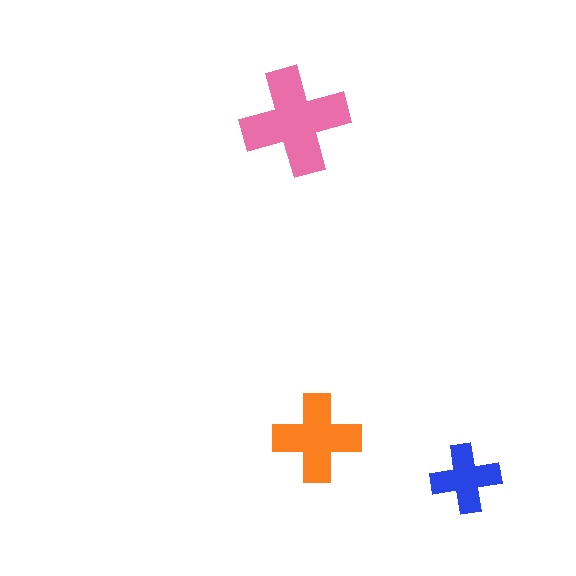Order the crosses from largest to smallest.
the pink one, the orange one, the blue one.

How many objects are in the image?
There are 3 objects in the image.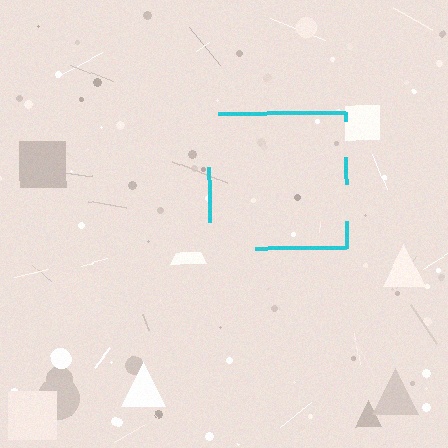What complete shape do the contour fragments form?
The contour fragments form a square.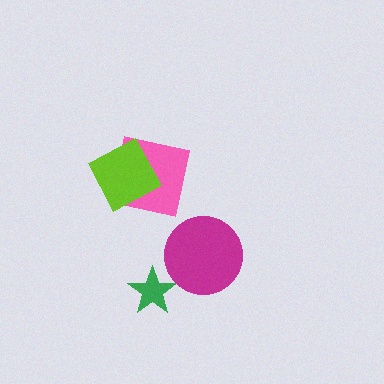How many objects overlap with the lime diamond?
1 object overlaps with the lime diamond.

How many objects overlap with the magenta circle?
0 objects overlap with the magenta circle.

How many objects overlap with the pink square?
1 object overlaps with the pink square.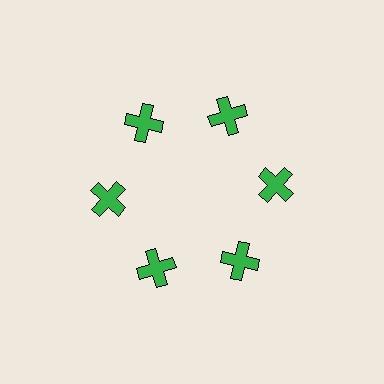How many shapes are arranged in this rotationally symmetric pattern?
There are 6 shapes, arranged in 6 groups of 1.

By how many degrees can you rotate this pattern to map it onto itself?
The pattern maps onto itself every 60 degrees of rotation.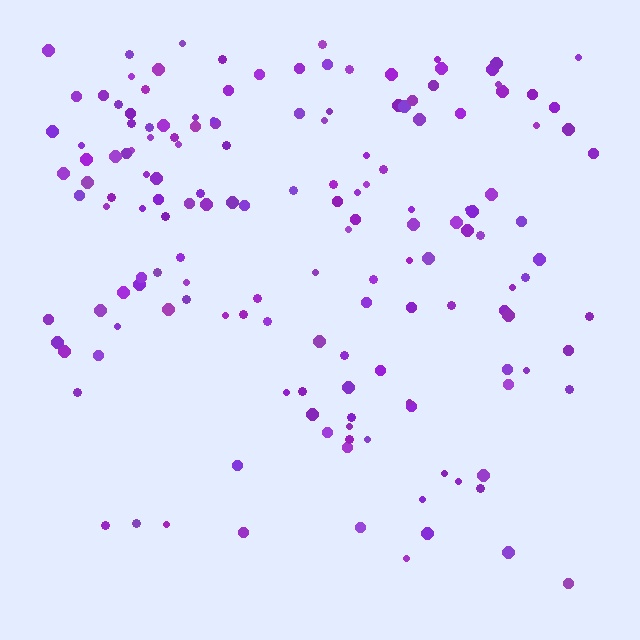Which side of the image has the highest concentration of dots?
The top.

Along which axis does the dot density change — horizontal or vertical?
Vertical.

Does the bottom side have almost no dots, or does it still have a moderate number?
Still a moderate number, just noticeably fewer than the top.